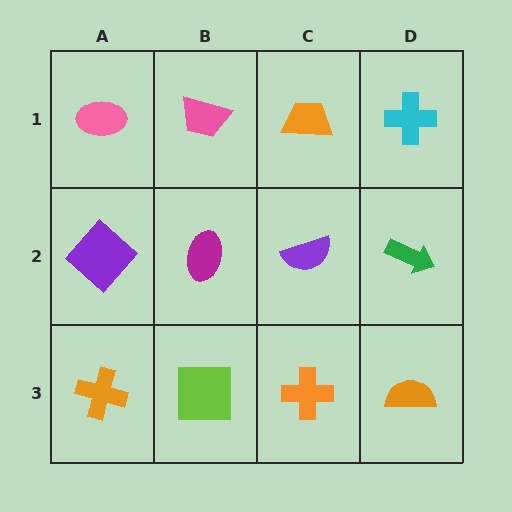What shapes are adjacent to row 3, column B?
A magenta ellipse (row 2, column B), an orange cross (row 3, column A), an orange cross (row 3, column C).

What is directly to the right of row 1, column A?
A pink trapezoid.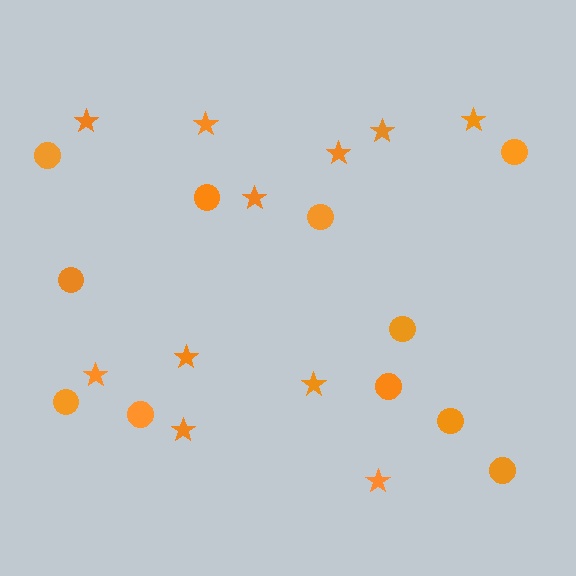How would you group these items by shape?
There are 2 groups: one group of circles (11) and one group of stars (11).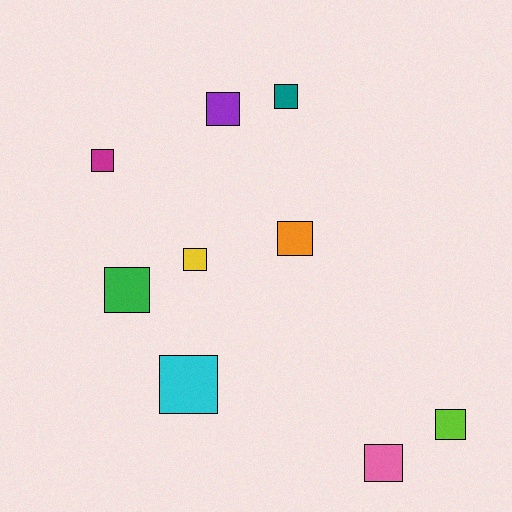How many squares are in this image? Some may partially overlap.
There are 9 squares.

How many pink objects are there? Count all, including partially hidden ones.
There is 1 pink object.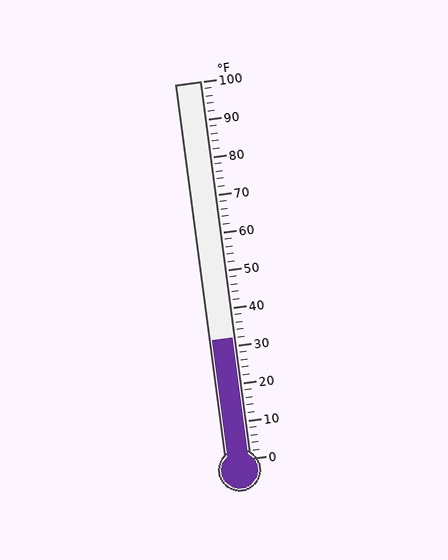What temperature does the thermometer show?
The thermometer shows approximately 32°F.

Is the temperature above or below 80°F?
The temperature is below 80°F.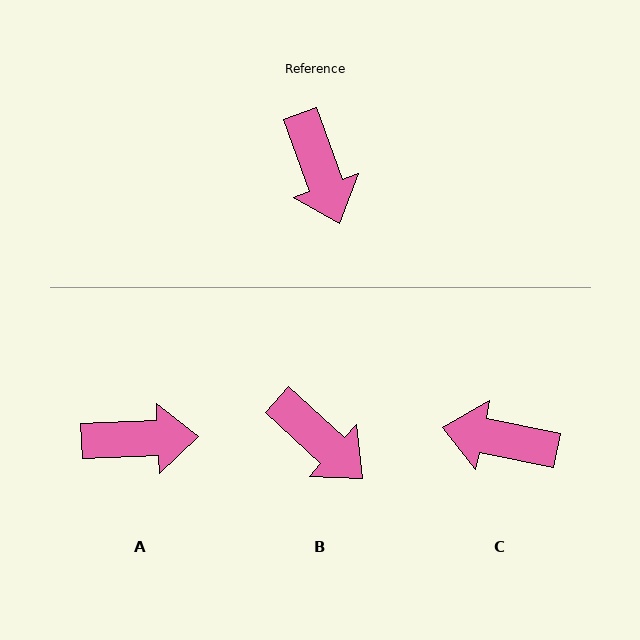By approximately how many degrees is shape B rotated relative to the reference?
Approximately 27 degrees counter-clockwise.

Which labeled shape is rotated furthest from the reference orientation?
C, about 121 degrees away.